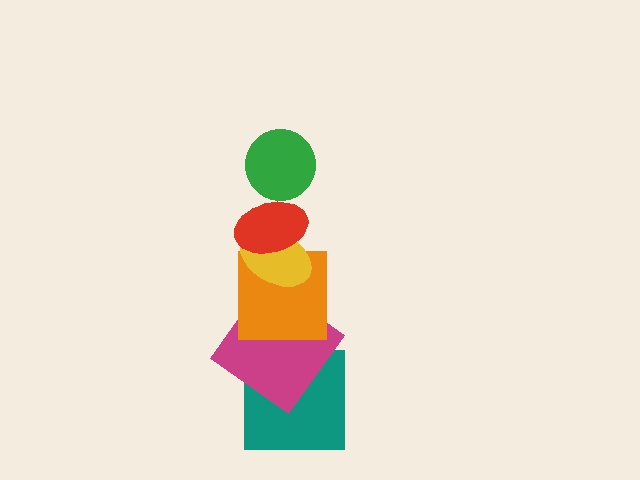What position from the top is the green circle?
The green circle is 1st from the top.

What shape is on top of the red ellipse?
The green circle is on top of the red ellipse.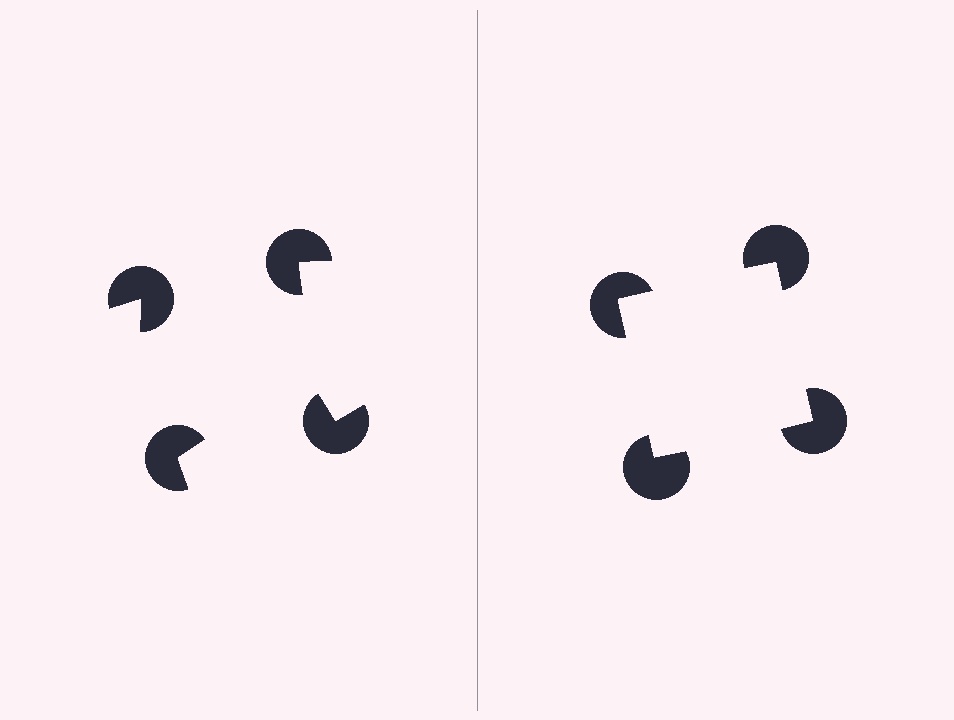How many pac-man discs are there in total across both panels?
8 — 4 on each side.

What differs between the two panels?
The pac-man discs are positioned identically on both sides; only the wedge orientations differ. On the right they align to a square; on the left they are misaligned.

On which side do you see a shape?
An illusory square appears on the right side. On the left side the wedge cuts are rotated, so no coherent shape forms.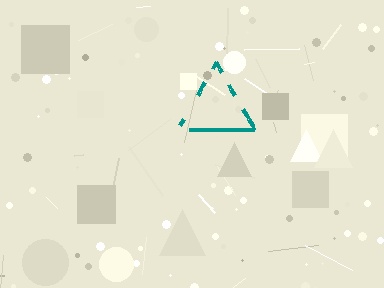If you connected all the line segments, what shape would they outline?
They would outline a triangle.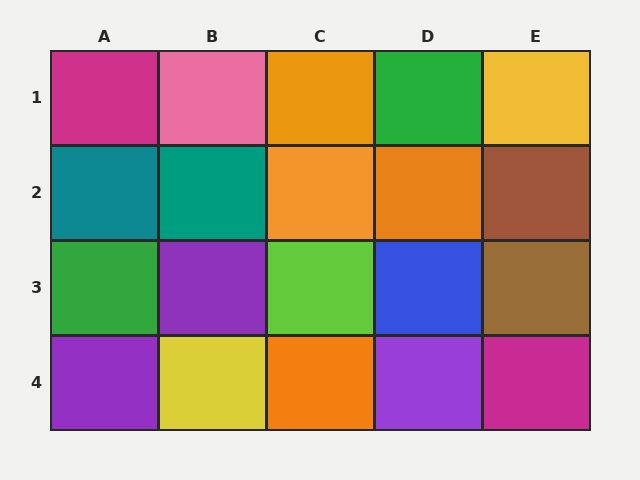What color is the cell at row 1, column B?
Pink.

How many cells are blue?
1 cell is blue.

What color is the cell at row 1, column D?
Green.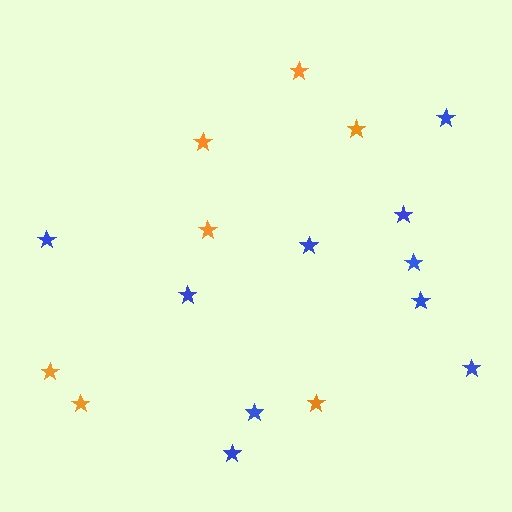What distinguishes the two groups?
There are 2 groups: one group of orange stars (7) and one group of blue stars (10).